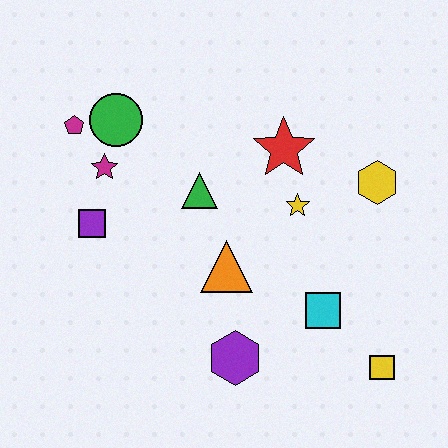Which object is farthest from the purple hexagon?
The magenta pentagon is farthest from the purple hexagon.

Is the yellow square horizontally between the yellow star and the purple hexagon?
No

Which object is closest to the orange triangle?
The green triangle is closest to the orange triangle.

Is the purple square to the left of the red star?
Yes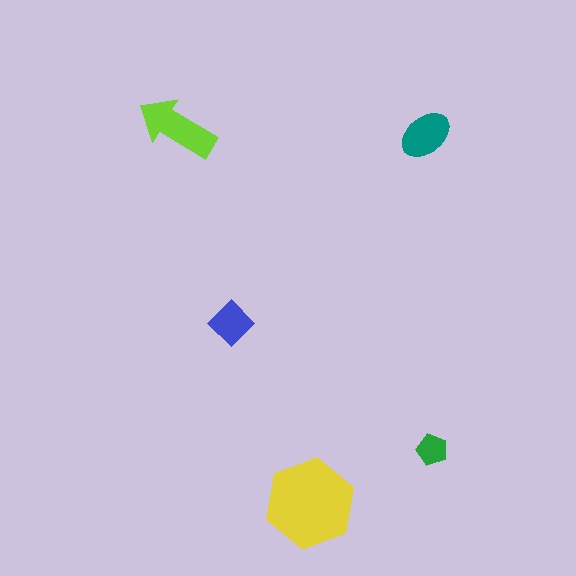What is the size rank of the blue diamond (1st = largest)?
4th.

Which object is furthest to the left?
The lime arrow is leftmost.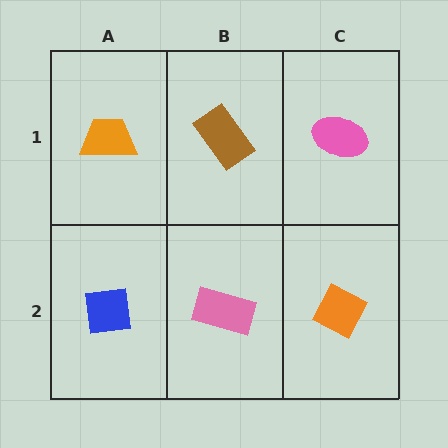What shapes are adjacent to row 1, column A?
A blue square (row 2, column A), a brown rectangle (row 1, column B).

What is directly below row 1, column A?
A blue square.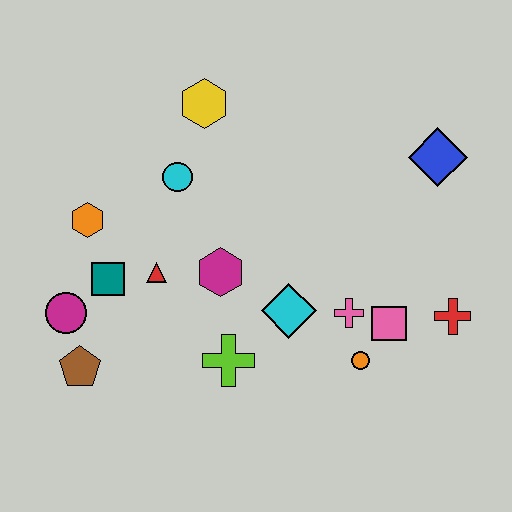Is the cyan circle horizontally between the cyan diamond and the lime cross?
No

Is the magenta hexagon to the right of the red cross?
No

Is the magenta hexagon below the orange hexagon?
Yes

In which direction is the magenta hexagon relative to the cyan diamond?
The magenta hexagon is to the left of the cyan diamond.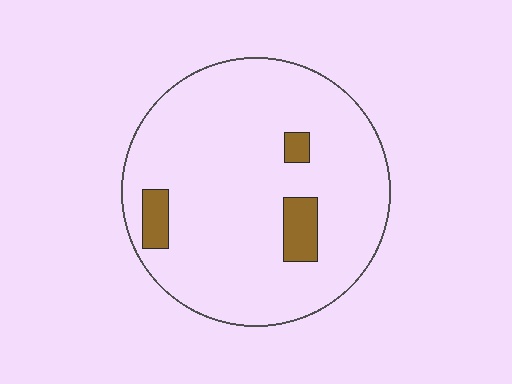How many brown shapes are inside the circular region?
3.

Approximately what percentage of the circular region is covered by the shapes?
Approximately 10%.